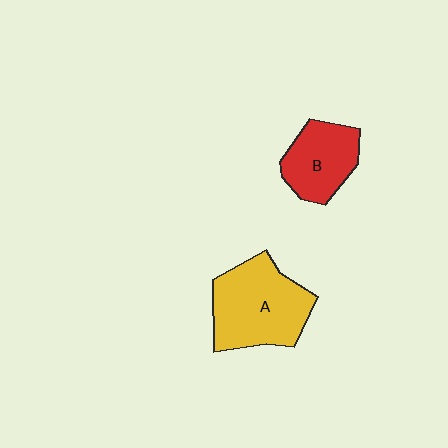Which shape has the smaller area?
Shape B (red).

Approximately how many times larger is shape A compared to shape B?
Approximately 1.5 times.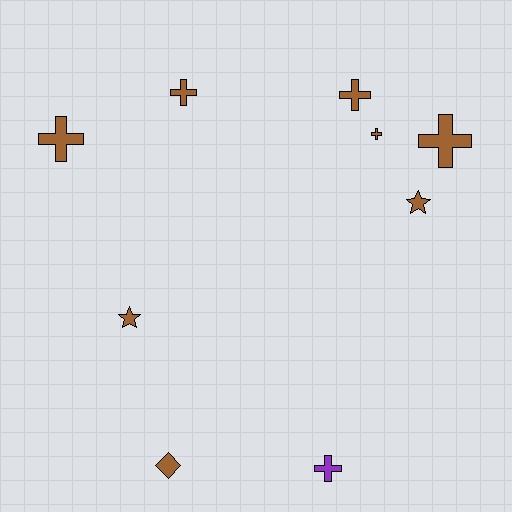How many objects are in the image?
There are 9 objects.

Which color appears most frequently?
Brown, with 8 objects.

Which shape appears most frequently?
Cross, with 6 objects.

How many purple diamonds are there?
There are no purple diamonds.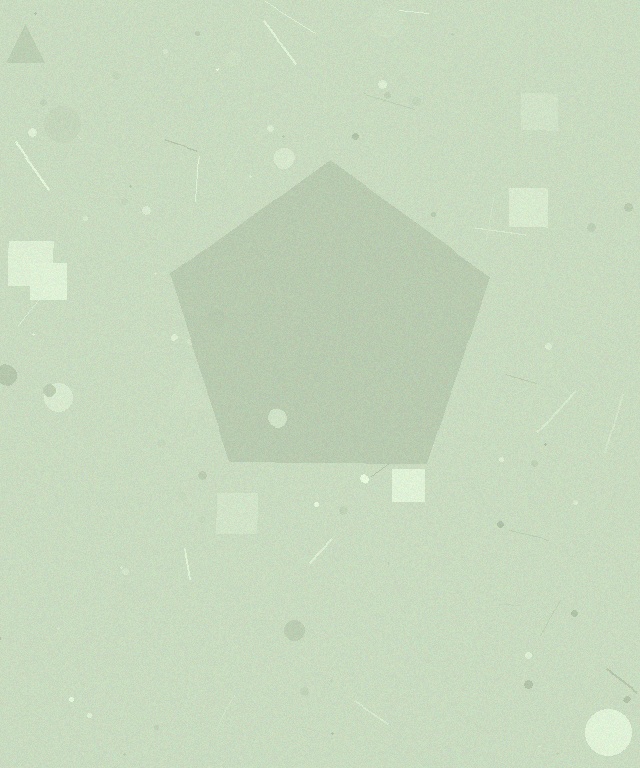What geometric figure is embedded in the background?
A pentagon is embedded in the background.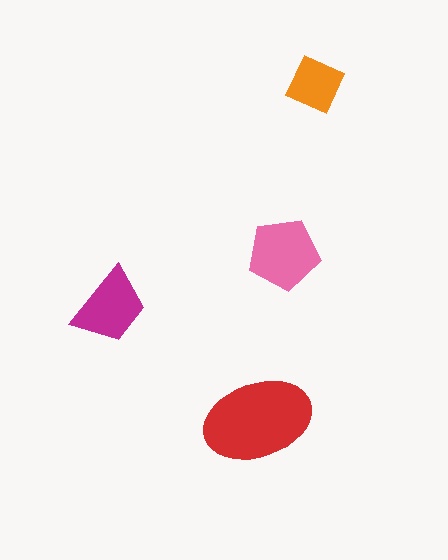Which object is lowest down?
The red ellipse is bottommost.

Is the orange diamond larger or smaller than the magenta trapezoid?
Smaller.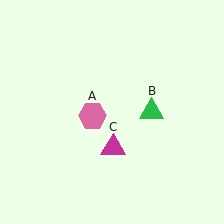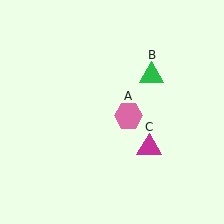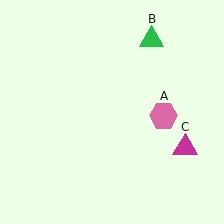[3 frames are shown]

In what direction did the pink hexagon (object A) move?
The pink hexagon (object A) moved right.